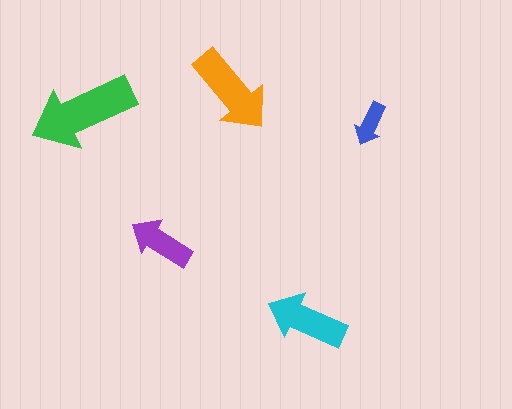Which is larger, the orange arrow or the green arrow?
The green one.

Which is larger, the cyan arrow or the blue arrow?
The cyan one.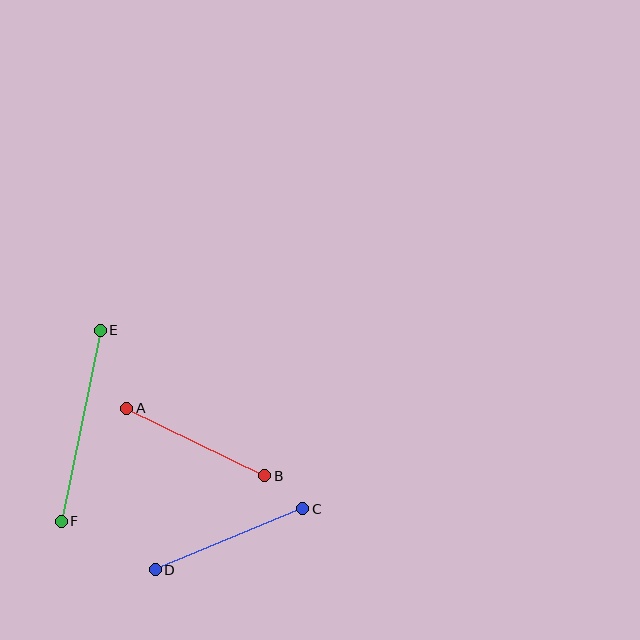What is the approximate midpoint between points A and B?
The midpoint is at approximately (196, 442) pixels.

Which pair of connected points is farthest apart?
Points E and F are farthest apart.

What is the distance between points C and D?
The distance is approximately 160 pixels.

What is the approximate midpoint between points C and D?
The midpoint is at approximately (229, 539) pixels.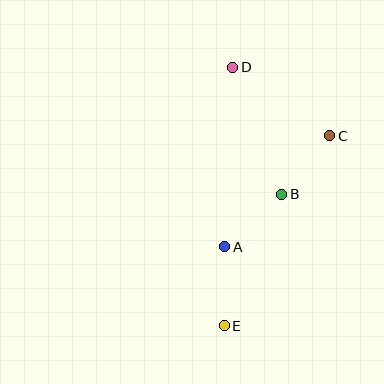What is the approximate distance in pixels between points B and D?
The distance between B and D is approximately 136 pixels.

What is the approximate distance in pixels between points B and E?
The distance between B and E is approximately 143 pixels.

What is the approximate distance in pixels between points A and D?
The distance between A and D is approximately 179 pixels.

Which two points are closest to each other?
Points B and C are closest to each other.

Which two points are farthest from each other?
Points D and E are farthest from each other.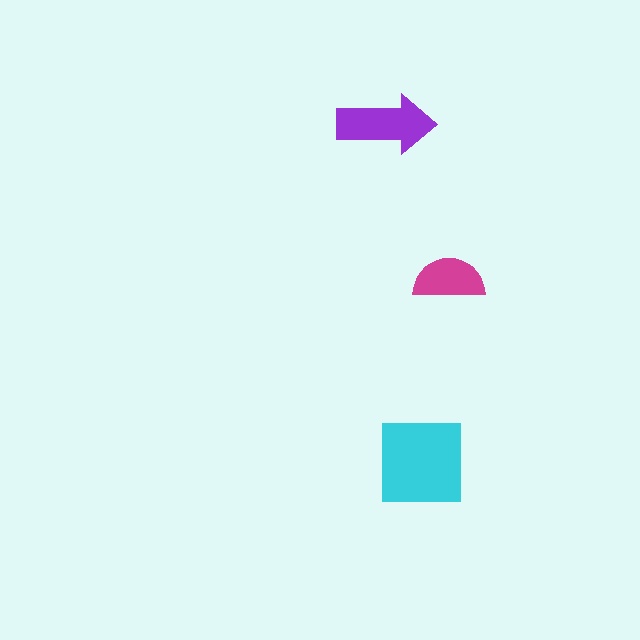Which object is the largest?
The cyan square.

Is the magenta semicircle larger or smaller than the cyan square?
Smaller.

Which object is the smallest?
The magenta semicircle.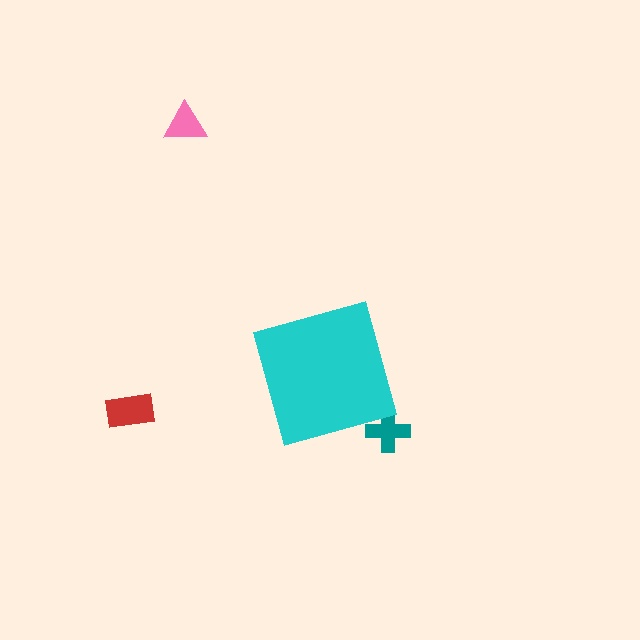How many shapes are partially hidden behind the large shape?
1 shape is partially hidden.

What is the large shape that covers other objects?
A cyan diamond.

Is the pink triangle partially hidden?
No, the pink triangle is fully visible.